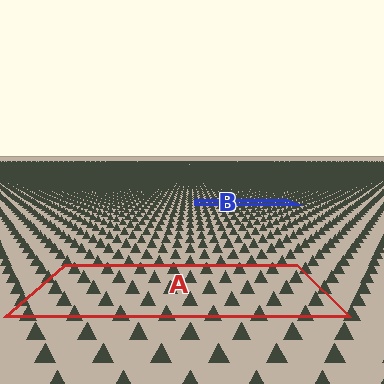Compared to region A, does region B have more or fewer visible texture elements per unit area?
Region B has more texture elements per unit area — they are packed more densely because it is farther away.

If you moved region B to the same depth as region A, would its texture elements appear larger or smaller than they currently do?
They would appear larger. At a closer depth, the same texture elements are projected at a bigger on-screen size.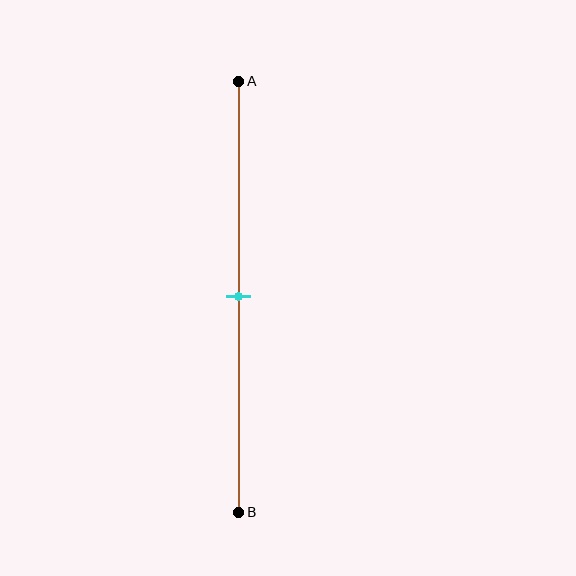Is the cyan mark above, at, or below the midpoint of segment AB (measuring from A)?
The cyan mark is approximately at the midpoint of segment AB.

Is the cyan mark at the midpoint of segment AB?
Yes, the mark is approximately at the midpoint.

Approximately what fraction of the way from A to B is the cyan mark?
The cyan mark is approximately 50% of the way from A to B.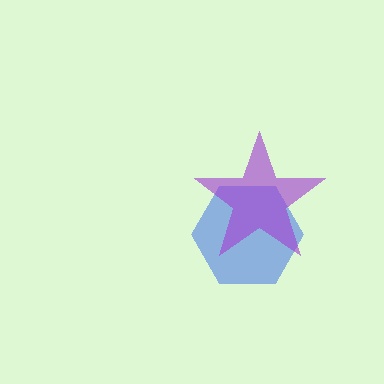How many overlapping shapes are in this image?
There are 2 overlapping shapes in the image.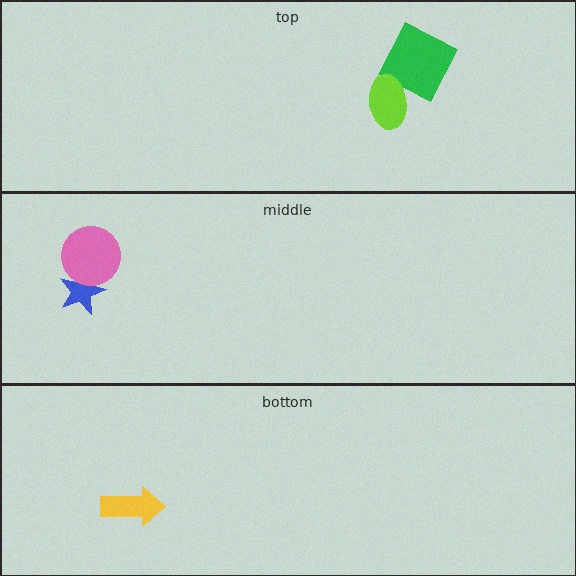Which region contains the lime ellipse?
The top region.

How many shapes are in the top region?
2.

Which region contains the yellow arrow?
The bottom region.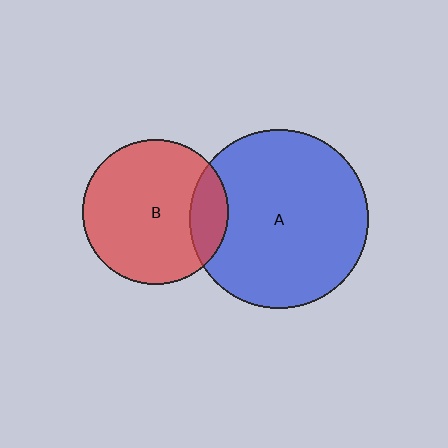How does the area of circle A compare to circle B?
Approximately 1.5 times.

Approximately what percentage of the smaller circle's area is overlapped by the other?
Approximately 15%.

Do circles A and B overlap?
Yes.